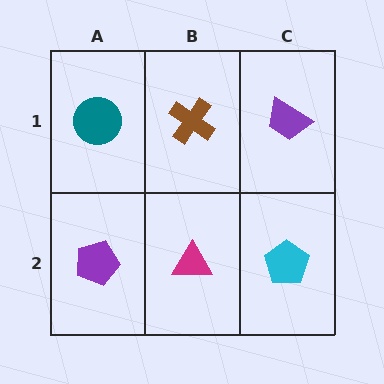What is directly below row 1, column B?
A magenta triangle.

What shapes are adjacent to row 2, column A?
A teal circle (row 1, column A), a magenta triangle (row 2, column B).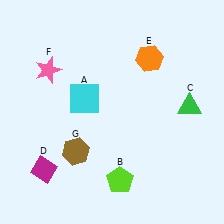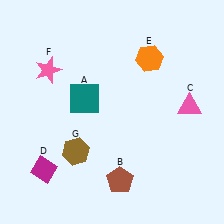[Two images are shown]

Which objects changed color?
A changed from cyan to teal. B changed from lime to brown. C changed from green to pink.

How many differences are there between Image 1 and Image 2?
There are 3 differences between the two images.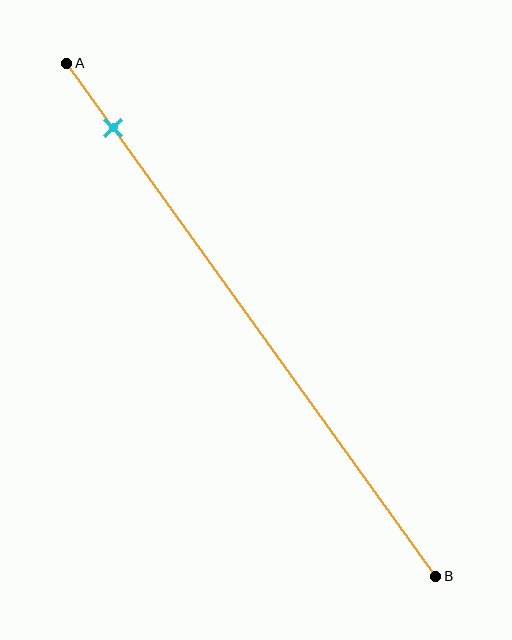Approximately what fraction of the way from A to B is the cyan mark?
The cyan mark is approximately 15% of the way from A to B.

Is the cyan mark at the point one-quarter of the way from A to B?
No, the mark is at about 15% from A, not at the 25% one-quarter point.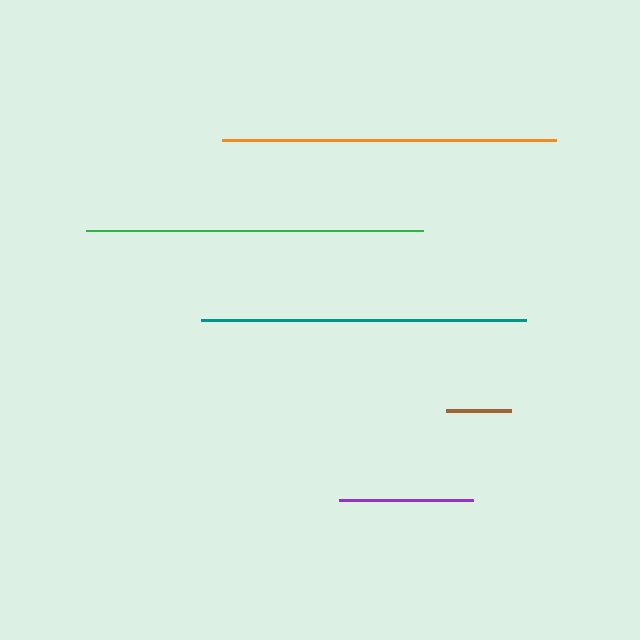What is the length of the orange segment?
The orange segment is approximately 334 pixels long.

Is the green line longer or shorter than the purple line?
The green line is longer than the purple line.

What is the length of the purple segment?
The purple segment is approximately 134 pixels long.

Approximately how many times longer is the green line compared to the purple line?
The green line is approximately 2.5 times the length of the purple line.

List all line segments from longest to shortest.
From longest to shortest: green, orange, teal, purple, brown.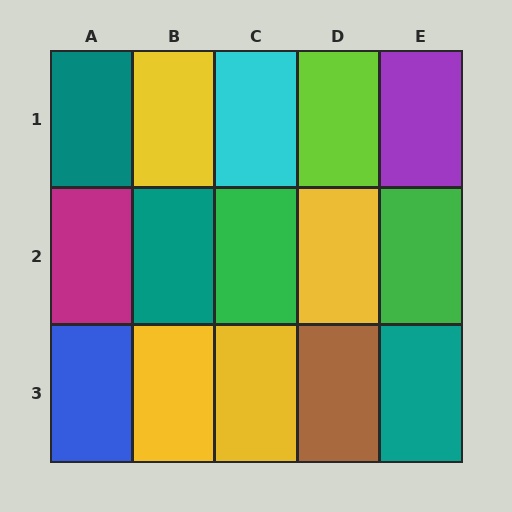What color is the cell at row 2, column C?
Green.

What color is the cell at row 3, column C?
Yellow.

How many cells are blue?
1 cell is blue.